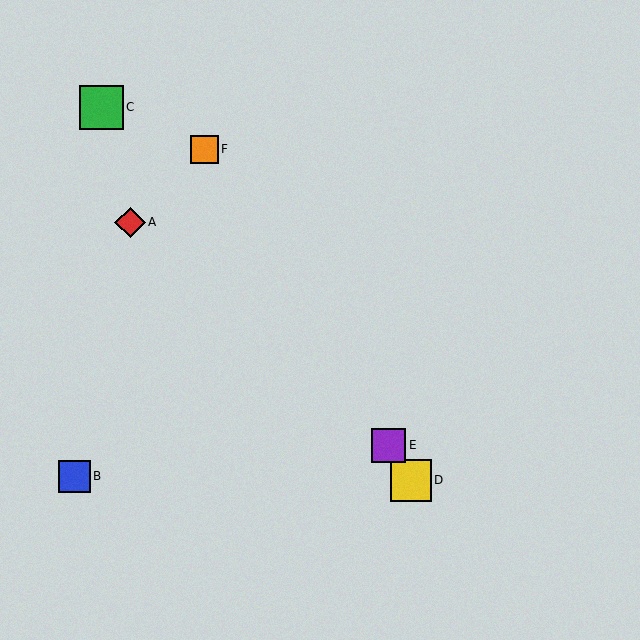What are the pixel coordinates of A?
Object A is at (130, 222).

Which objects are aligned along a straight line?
Objects D, E, F are aligned along a straight line.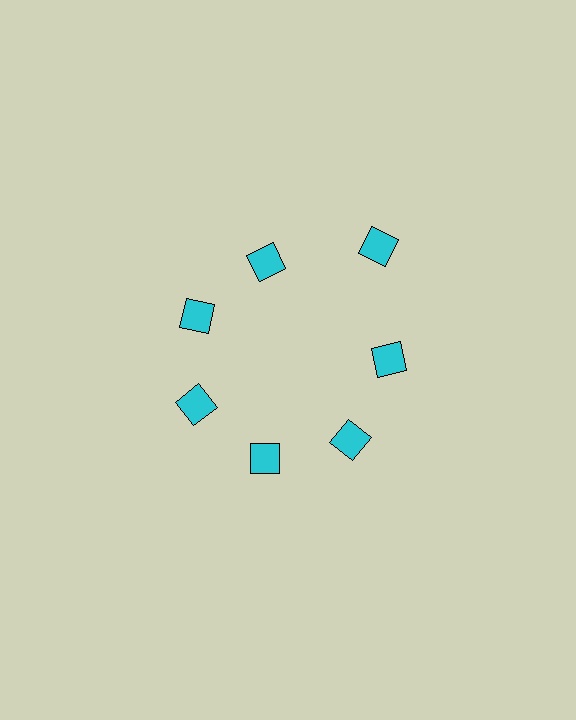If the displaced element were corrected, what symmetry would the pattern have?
It would have 7-fold rotational symmetry — the pattern would map onto itself every 51 degrees.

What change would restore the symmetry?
The symmetry would be restored by moving it inward, back onto the ring so that all 7 diamonds sit at equal angles and equal distance from the center.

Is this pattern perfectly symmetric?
No. The 7 cyan diamonds are arranged in a ring, but one element near the 1 o'clock position is pushed outward from the center, breaking the 7-fold rotational symmetry.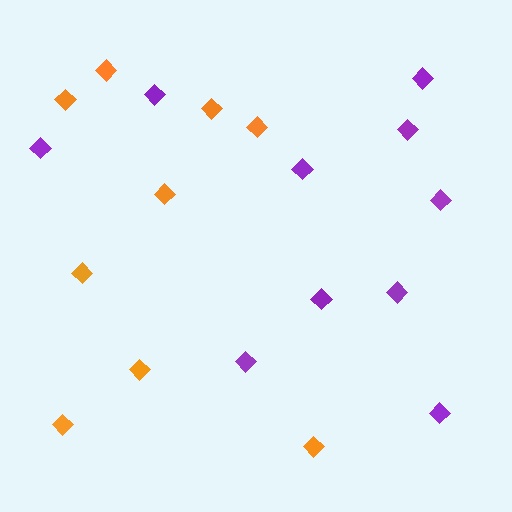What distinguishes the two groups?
There are 2 groups: one group of orange diamonds (9) and one group of purple diamonds (10).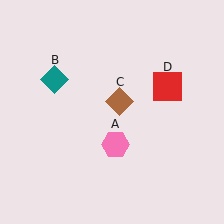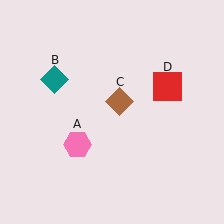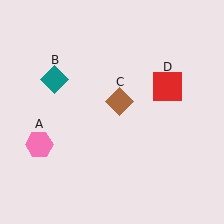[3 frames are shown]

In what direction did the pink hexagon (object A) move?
The pink hexagon (object A) moved left.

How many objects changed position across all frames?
1 object changed position: pink hexagon (object A).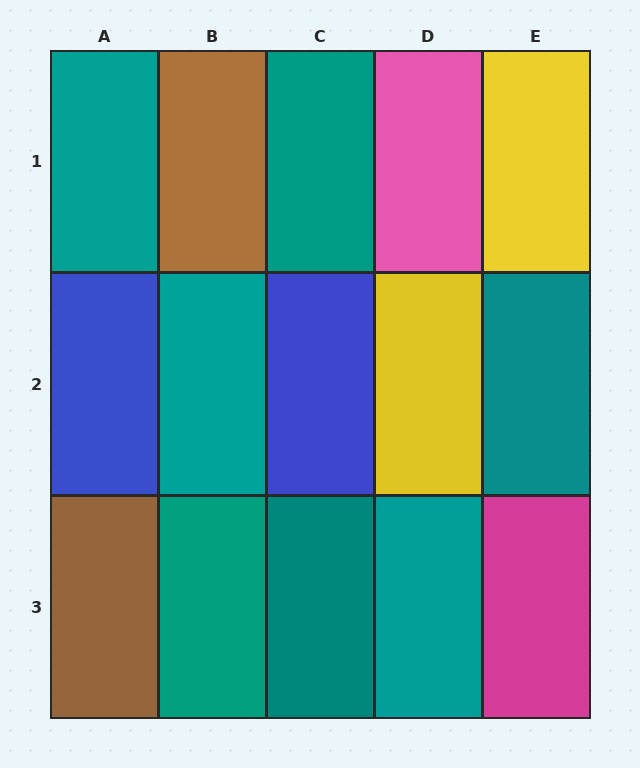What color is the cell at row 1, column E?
Yellow.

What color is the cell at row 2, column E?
Teal.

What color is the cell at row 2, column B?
Teal.